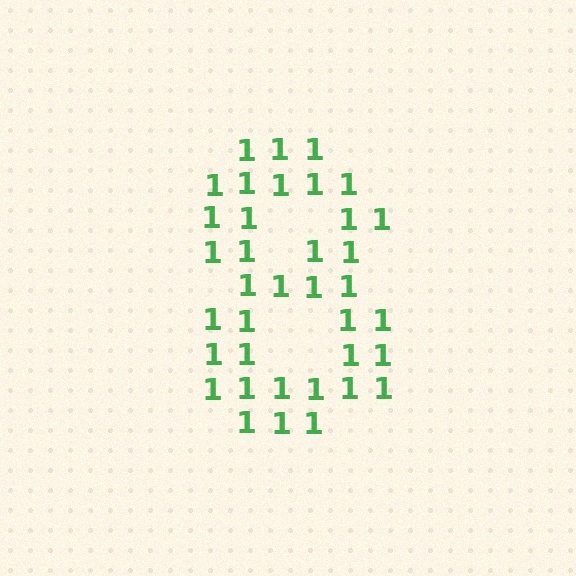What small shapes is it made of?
It is made of small digit 1's.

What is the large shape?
The large shape is the digit 8.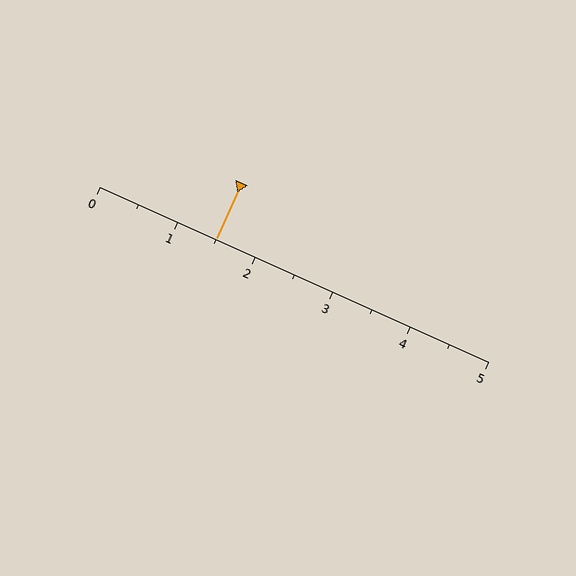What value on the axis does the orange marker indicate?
The marker indicates approximately 1.5.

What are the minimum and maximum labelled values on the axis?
The axis runs from 0 to 5.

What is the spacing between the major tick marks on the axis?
The major ticks are spaced 1 apart.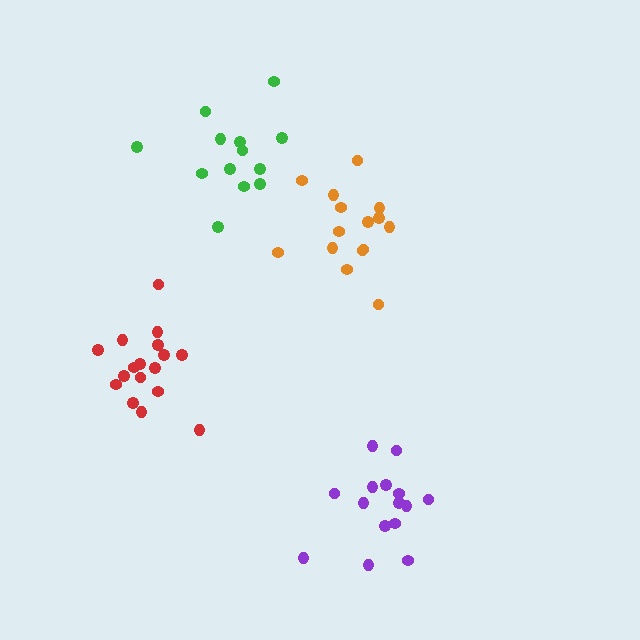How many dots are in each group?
Group 1: 15 dots, Group 2: 15 dots, Group 3: 17 dots, Group 4: 13 dots (60 total).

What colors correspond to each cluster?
The clusters are colored: purple, orange, red, green.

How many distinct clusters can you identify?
There are 4 distinct clusters.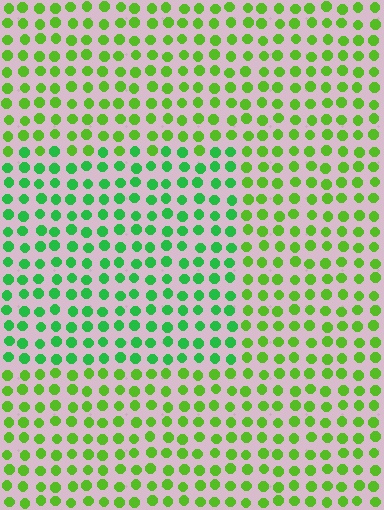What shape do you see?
I see a rectangle.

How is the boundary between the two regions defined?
The boundary is defined purely by a slight shift in hue (about 32 degrees). Spacing, size, and orientation are identical on both sides.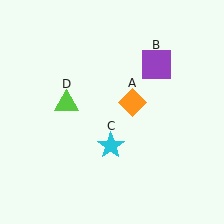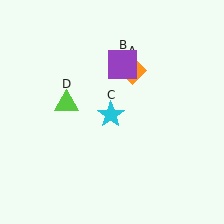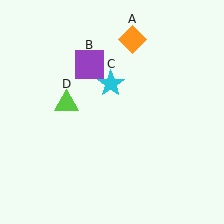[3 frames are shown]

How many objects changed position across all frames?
3 objects changed position: orange diamond (object A), purple square (object B), cyan star (object C).